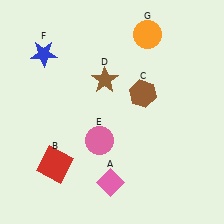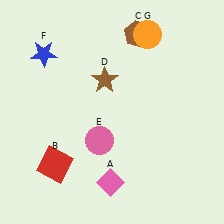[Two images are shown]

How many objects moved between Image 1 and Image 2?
1 object moved between the two images.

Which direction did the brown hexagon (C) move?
The brown hexagon (C) moved up.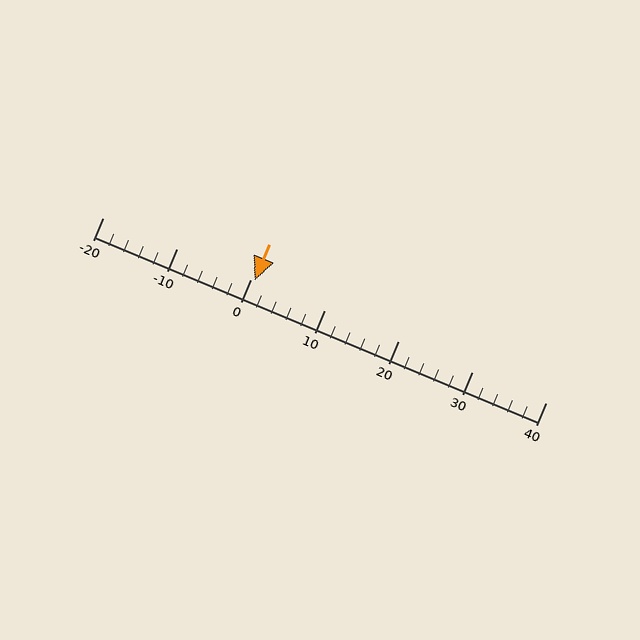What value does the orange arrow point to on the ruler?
The orange arrow points to approximately 0.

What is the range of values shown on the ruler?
The ruler shows values from -20 to 40.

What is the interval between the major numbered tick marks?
The major tick marks are spaced 10 units apart.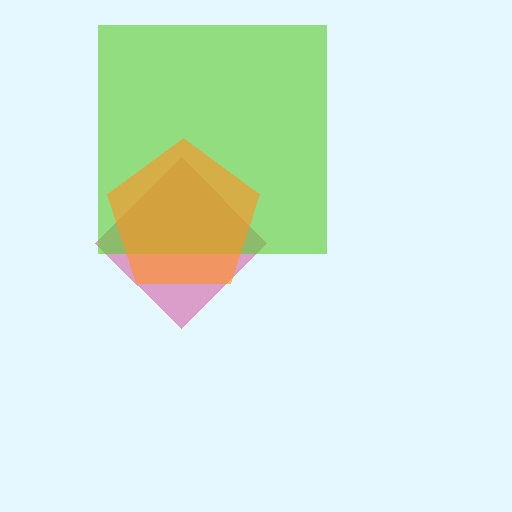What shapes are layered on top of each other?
The layered shapes are: a magenta diamond, a lime square, an orange pentagon.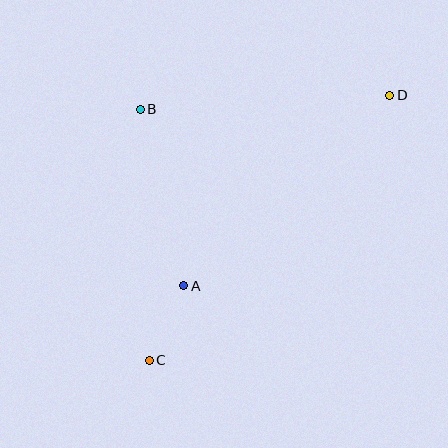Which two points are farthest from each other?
Points C and D are farthest from each other.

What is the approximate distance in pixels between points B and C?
The distance between B and C is approximately 251 pixels.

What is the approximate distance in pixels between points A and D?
The distance between A and D is approximately 281 pixels.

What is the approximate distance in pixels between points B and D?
The distance between B and D is approximately 250 pixels.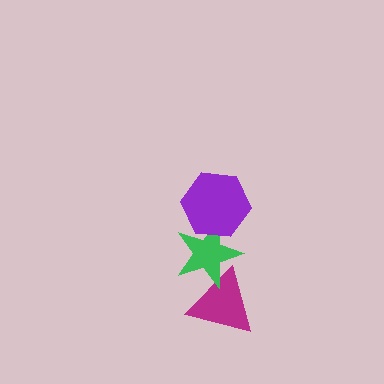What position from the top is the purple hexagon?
The purple hexagon is 1st from the top.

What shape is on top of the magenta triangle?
The green star is on top of the magenta triangle.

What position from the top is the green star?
The green star is 2nd from the top.